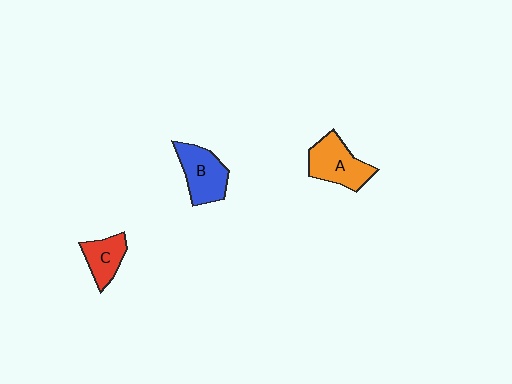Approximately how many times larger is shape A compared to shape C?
Approximately 1.5 times.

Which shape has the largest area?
Shape A (orange).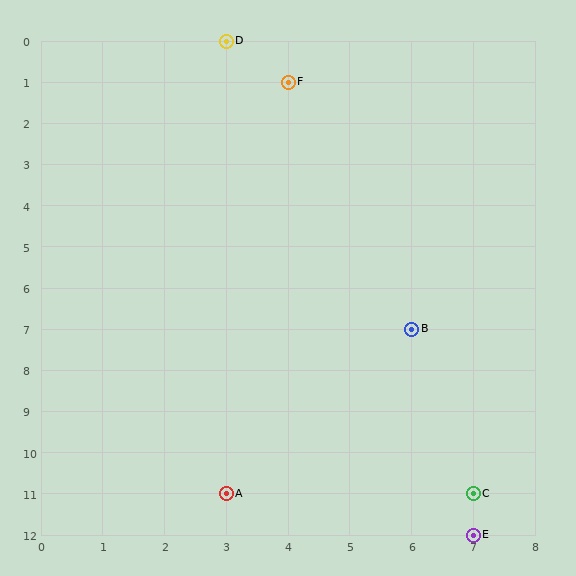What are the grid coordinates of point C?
Point C is at grid coordinates (7, 11).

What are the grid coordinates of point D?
Point D is at grid coordinates (3, 0).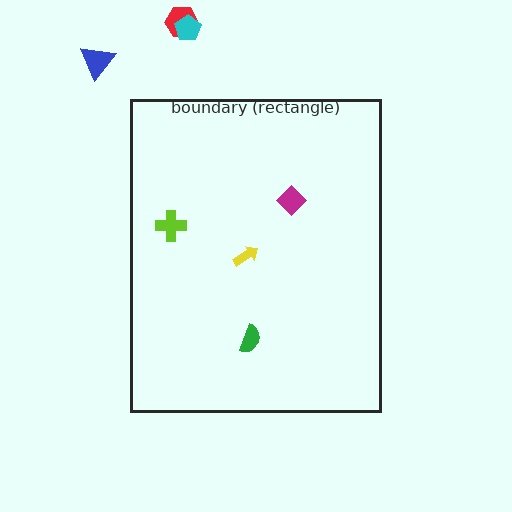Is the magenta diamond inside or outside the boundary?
Inside.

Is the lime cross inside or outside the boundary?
Inside.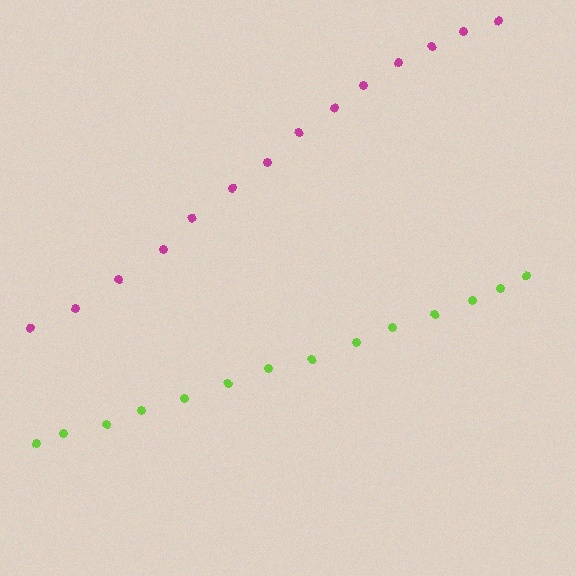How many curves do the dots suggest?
There are 2 distinct paths.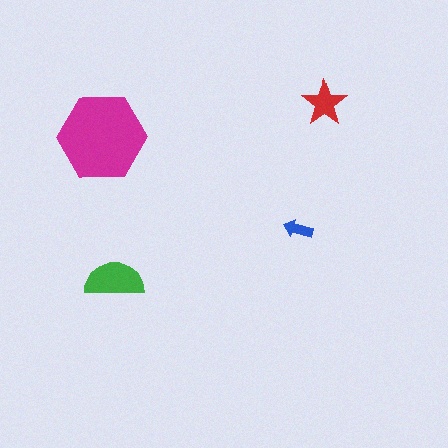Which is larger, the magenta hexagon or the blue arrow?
The magenta hexagon.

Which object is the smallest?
The blue arrow.